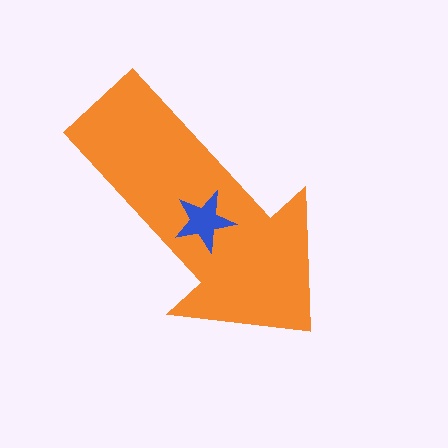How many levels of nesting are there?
2.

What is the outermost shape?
The orange arrow.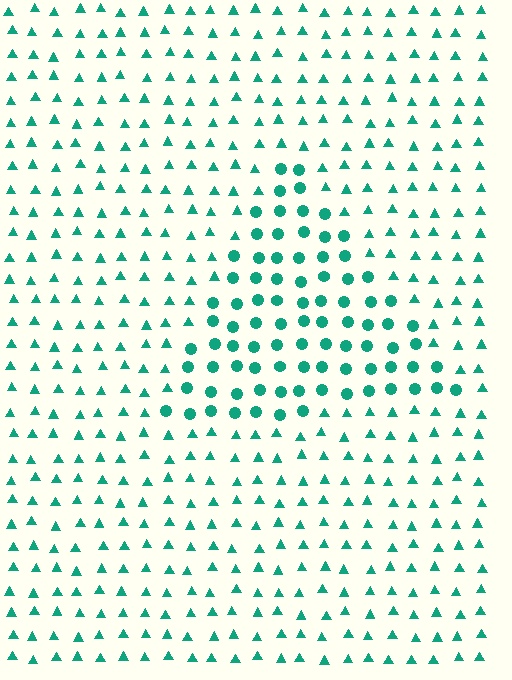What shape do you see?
I see a triangle.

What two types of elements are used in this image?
The image uses circles inside the triangle region and triangles outside it.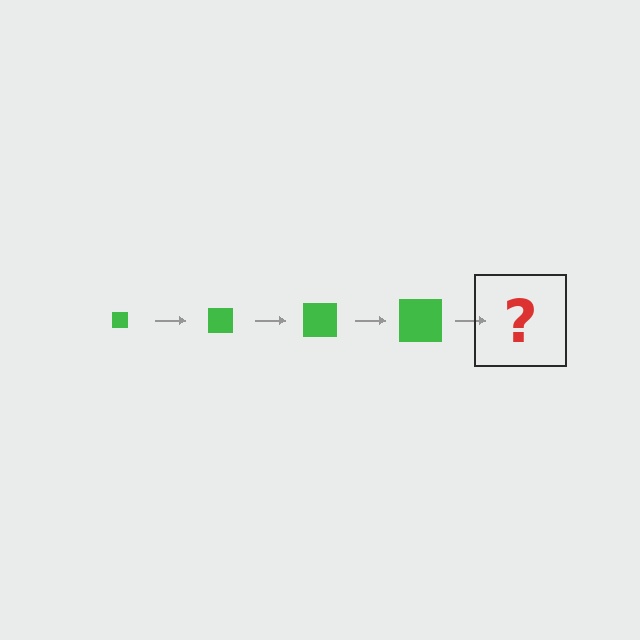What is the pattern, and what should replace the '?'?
The pattern is that the square gets progressively larger each step. The '?' should be a green square, larger than the previous one.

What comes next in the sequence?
The next element should be a green square, larger than the previous one.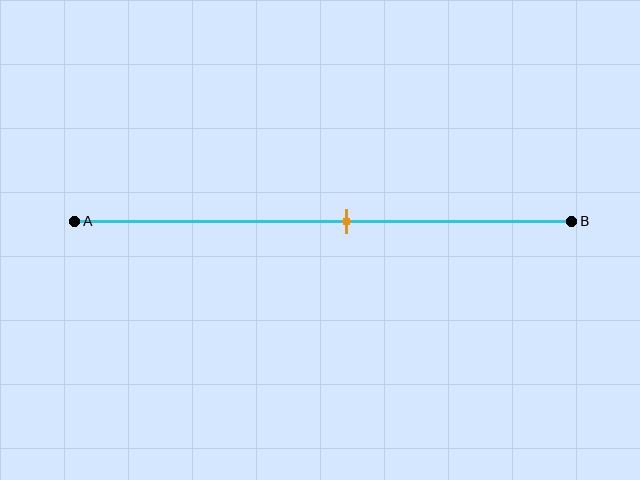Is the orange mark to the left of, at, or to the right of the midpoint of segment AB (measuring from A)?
The orange mark is to the right of the midpoint of segment AB.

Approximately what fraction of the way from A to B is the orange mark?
The orange mark is approximately 55% of the way from A to B.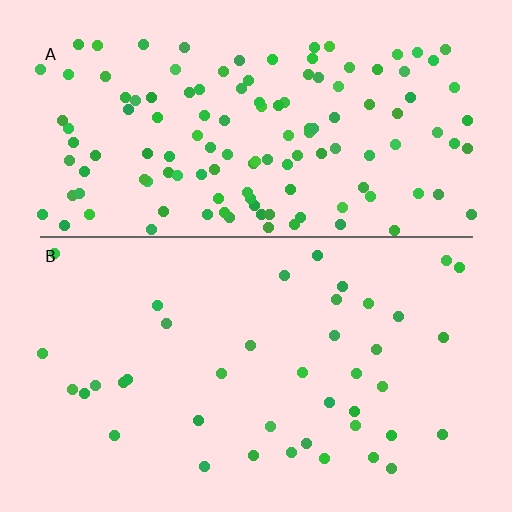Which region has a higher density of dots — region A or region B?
A (the top).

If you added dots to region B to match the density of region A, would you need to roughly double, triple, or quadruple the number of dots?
Approximately triple.